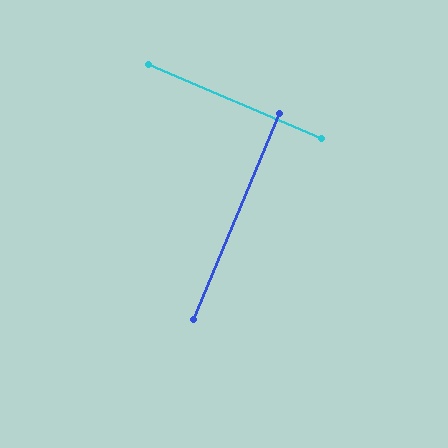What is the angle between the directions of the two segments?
Approximately 89 degrees.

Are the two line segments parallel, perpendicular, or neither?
Perpendicular — they meet at approximately 89°.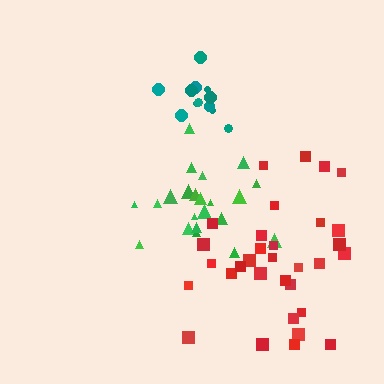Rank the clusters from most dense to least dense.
teal, green, red.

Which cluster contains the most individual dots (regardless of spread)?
Red (32).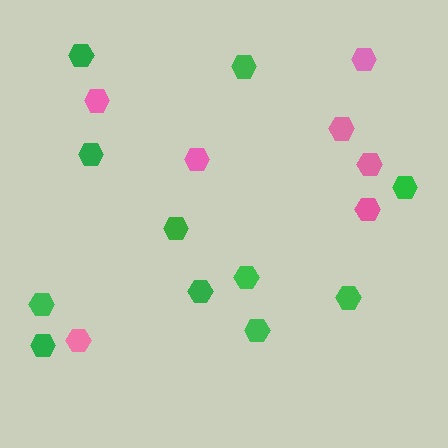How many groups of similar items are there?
There are 2 groups: one group of green hexagons (11) and one group of pink hexagons (7).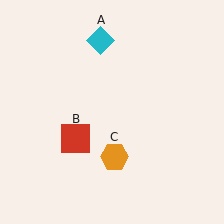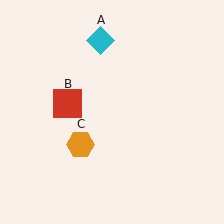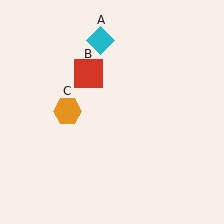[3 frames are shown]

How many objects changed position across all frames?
2 objects changed position: red square (object B), orange hexagon (object C).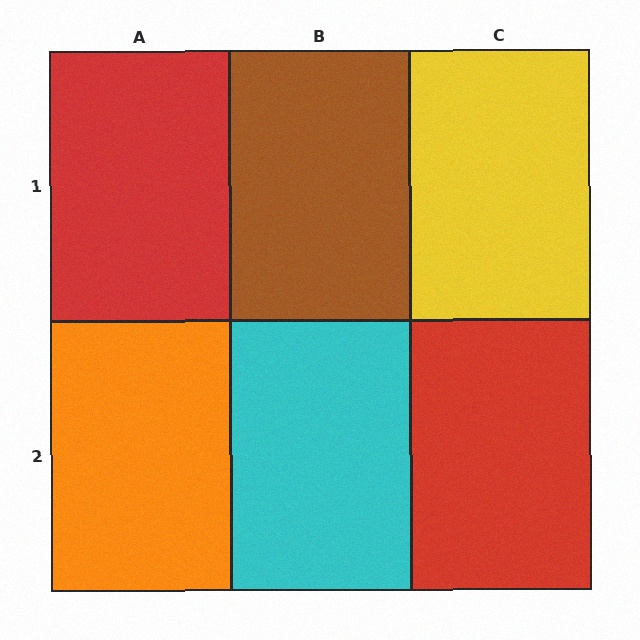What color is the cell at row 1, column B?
Brown.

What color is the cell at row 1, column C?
Yellow.